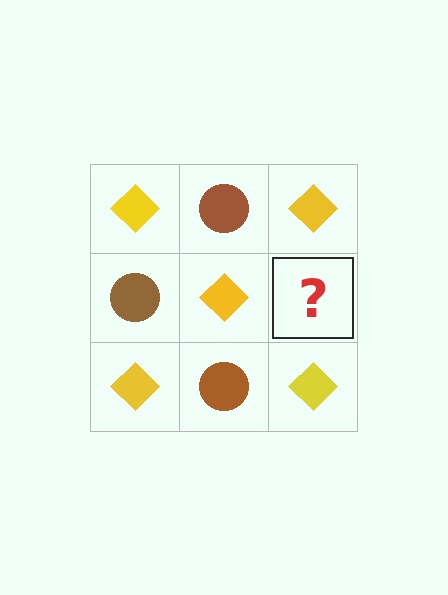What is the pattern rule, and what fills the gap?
The rule is that it alternates yellow diamond and brown circle in a checkerboard pattern. The gap should be filled with a brown circle.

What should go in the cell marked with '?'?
The missing cell should contain a brown circle.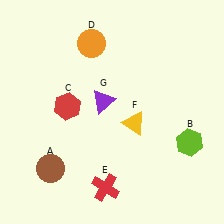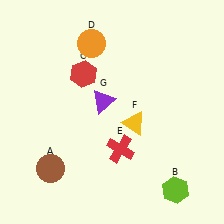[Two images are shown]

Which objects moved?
The objects that moved are: the lime hexagon (B), the red hexagon (C), the red cross (E).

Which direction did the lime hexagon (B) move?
The lime hexagon (B) moved down.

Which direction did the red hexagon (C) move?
The red hexagon (C) moved up.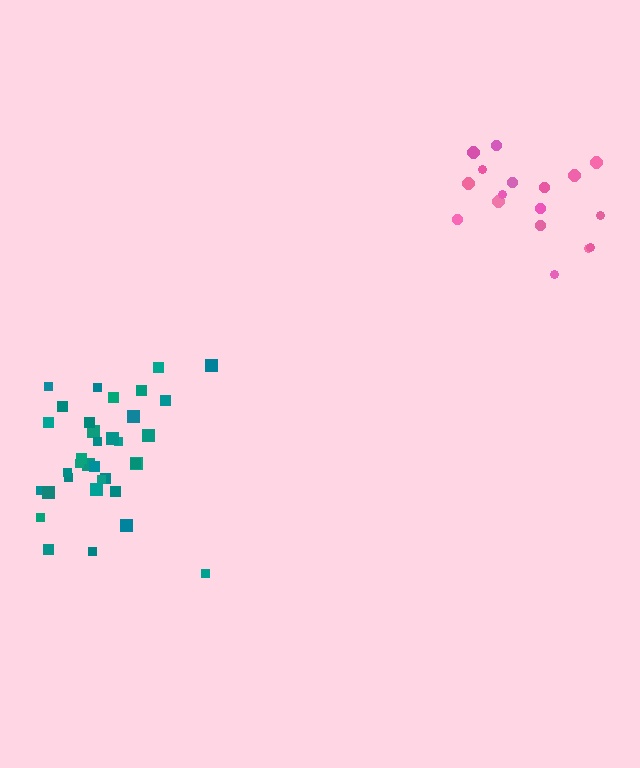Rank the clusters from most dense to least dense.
teal, pink.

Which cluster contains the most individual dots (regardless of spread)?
Teal (35).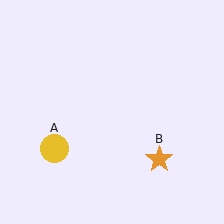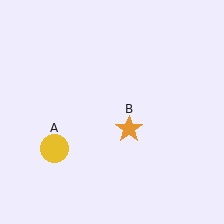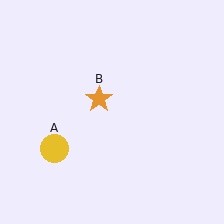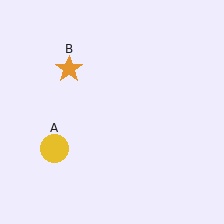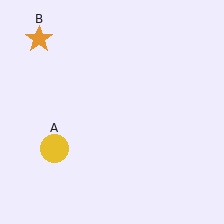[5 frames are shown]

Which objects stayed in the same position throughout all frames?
Yellow circle (object A) remained stationary.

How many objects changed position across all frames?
1 object changed position: orange star (object B).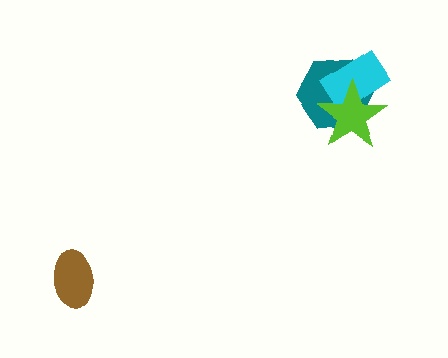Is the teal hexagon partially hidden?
Yes, it is partially covered by another shape.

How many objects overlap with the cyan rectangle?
2 objects overlap with the cyan rectangle.